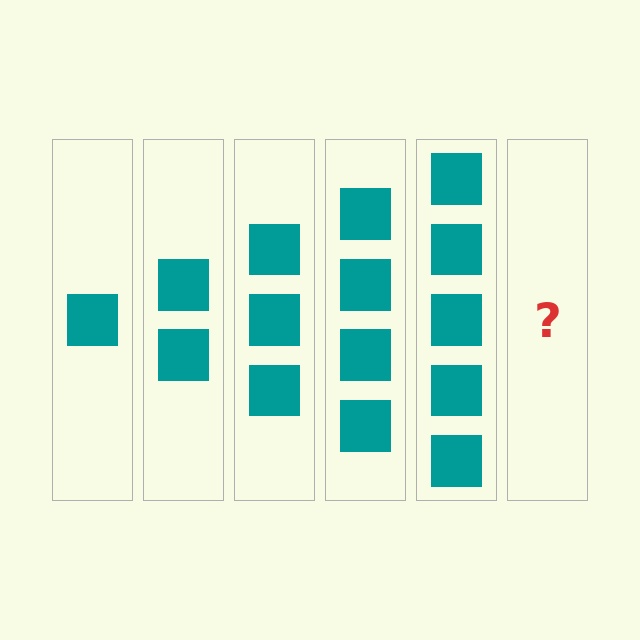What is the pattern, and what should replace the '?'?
The pattern is that each step adds one more square. The '?' should be 6 squares.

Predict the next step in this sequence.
The next step is 6 squares.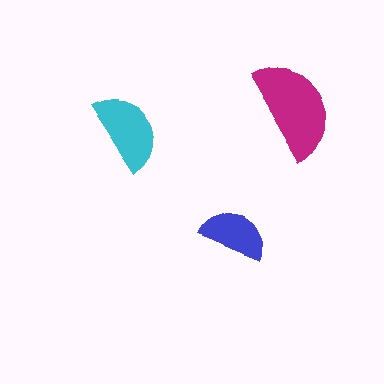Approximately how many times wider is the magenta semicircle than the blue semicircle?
About 1.5 times wider.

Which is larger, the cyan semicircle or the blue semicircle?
The cyan one.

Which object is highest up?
The magenta semicircle is topmost.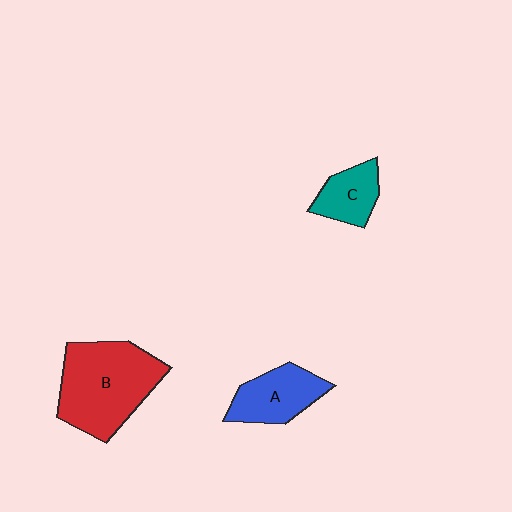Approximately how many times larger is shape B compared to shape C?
Approximately 2.5 times.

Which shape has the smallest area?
Shape C (teal).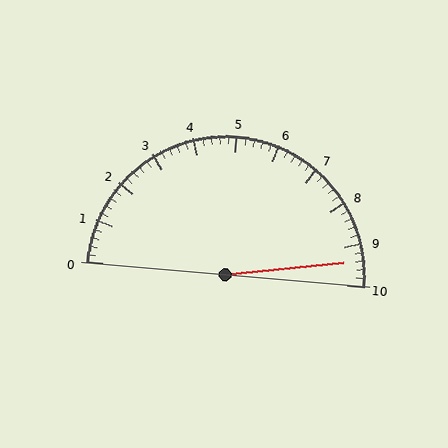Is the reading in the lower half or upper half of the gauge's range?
The reading is in the upper half of the range (0 to 10).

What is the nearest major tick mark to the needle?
The nearest major tick mark is 9.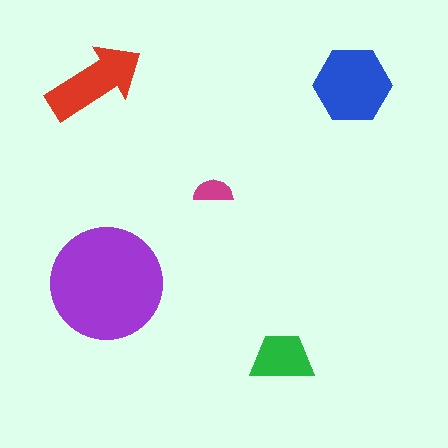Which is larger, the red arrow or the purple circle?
The purple circle.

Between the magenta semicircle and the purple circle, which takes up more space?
The purple circle.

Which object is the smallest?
The magenta semicircle.